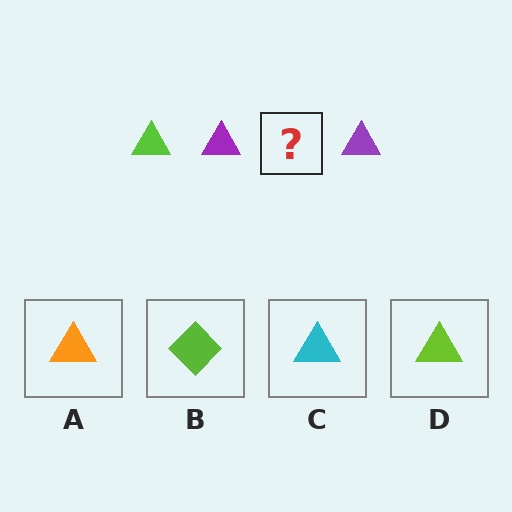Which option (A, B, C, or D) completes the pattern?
D.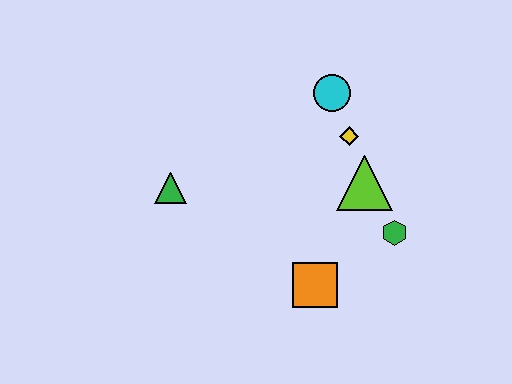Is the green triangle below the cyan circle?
Yes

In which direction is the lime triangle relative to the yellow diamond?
The lime triangle is below the yellow diamond.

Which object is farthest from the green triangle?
The green hexagon is farthest from the green triangle.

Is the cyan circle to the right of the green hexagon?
No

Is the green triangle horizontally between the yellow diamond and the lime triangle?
No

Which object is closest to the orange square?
The green hexagon is closest to the orange square.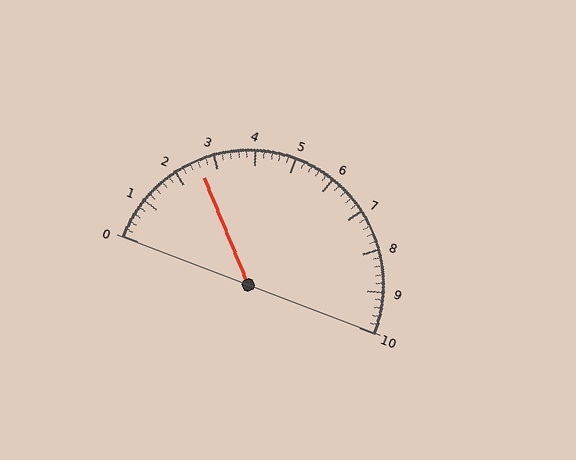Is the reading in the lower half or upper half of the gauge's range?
The reading is in the lower half of the range (0 to 10).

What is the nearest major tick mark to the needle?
The nearest major tick mark is 3.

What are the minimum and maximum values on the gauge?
The gauge ranges from 0 to 10.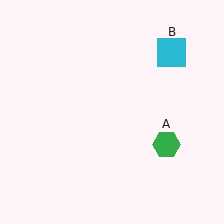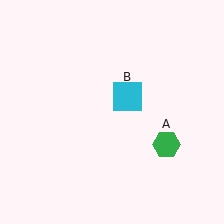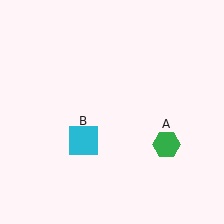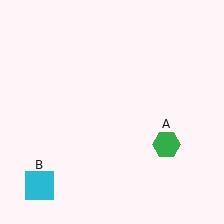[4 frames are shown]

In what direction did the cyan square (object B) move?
The cyan square (object B) moved down and to the left.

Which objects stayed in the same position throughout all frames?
Green hexagon (object A) remained stationary.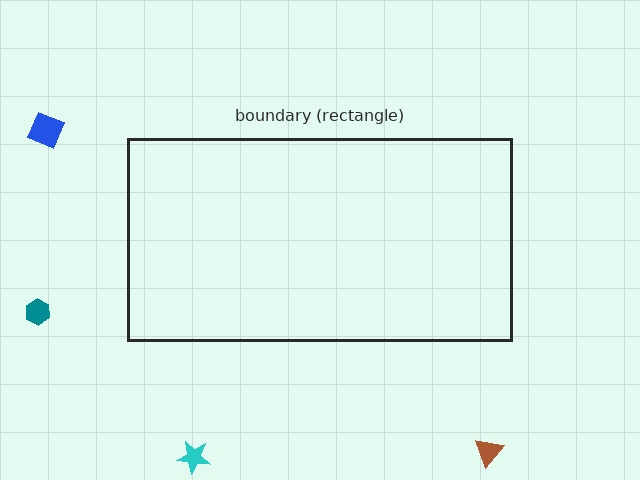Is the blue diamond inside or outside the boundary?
Outside.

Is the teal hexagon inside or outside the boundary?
Outside.